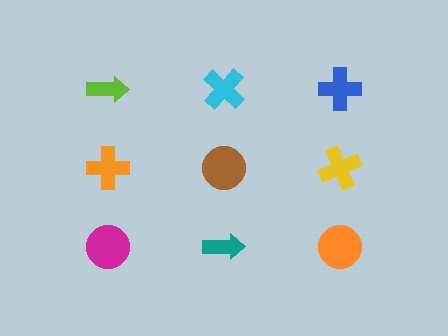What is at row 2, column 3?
A yellow cross.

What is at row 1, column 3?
A blue cross.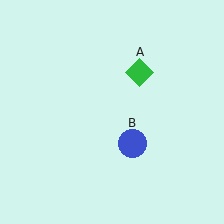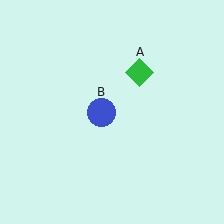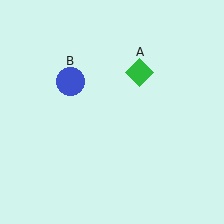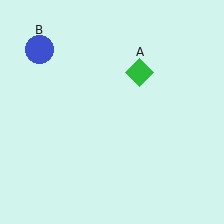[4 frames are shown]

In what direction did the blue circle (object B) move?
The blue circle (object B) moved up and to the left.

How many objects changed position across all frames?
1 object changed position: blue circle (object B).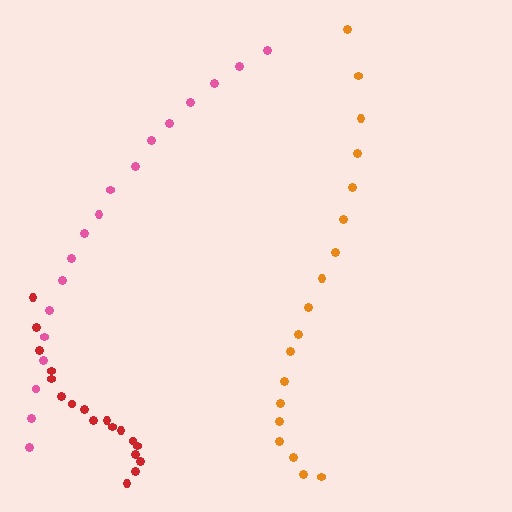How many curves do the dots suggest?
There are 3 distinct paths.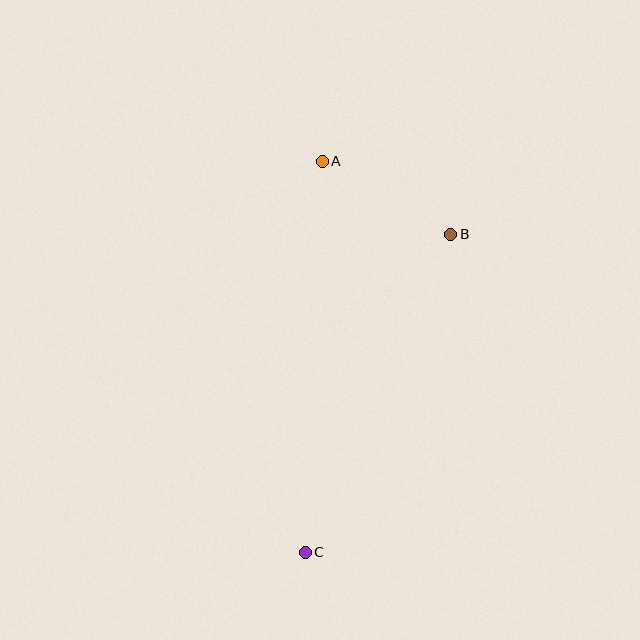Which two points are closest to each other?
Points A and B are closest to each other.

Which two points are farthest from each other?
Points A and C are farthest from each other.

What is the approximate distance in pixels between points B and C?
The distance between B and C is approximately 350 pixels.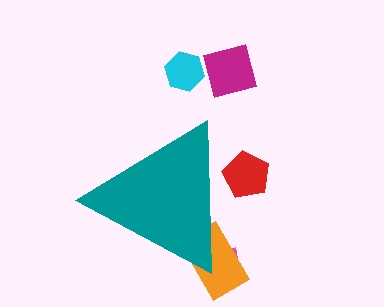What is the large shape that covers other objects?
A teal triangle.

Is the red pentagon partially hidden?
Yes, the red pentagon is partially hidden behind the teal triangle.